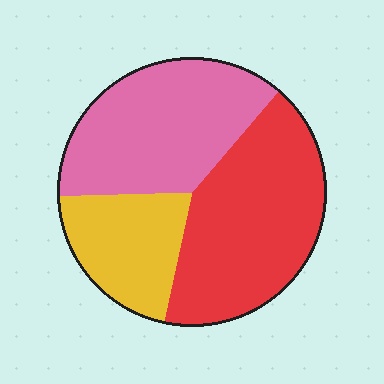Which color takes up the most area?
Red, at roughly 40%.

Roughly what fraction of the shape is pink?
Pink takes up about three eighths (3/8) of the shape.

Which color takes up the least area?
Yellow, at roughly 20%.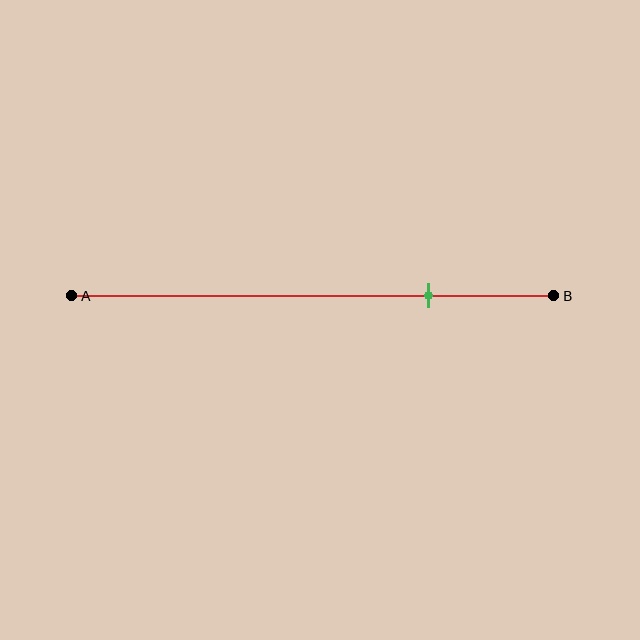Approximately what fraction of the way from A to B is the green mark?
The green mark is approximately 75% of the way from A to B.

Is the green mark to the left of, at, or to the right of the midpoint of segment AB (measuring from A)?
The green mark is to the right of the midpoint of segment AB.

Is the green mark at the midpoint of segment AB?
No, the mark is at about 75% from A, not at the 50% midpoint.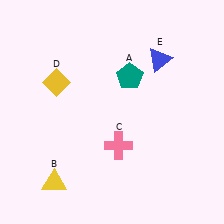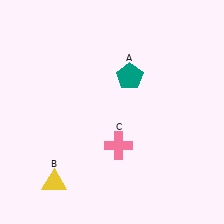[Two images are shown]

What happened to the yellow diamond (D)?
The yellow diamond (D) was removed in Image 2. It was in the top-left area of Image 1.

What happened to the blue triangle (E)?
The blue triangle (E) was removed in Image 2. It was in the top-right area of Image 1.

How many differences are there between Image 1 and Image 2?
There are 2 differences between the two images.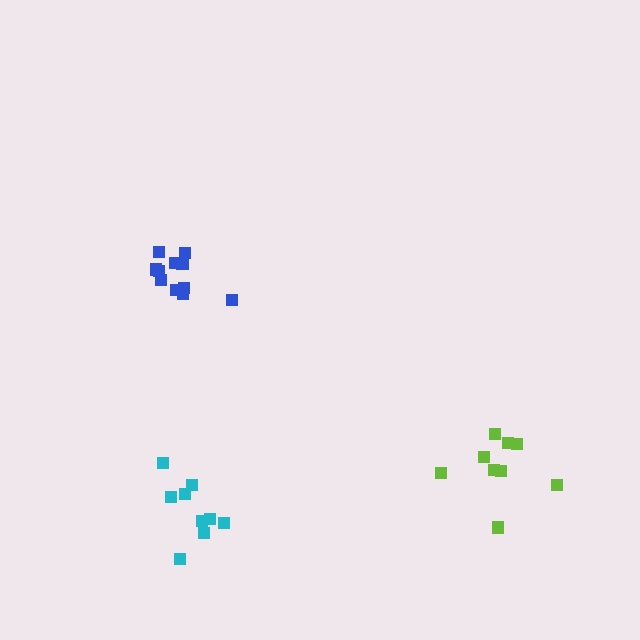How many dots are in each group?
Group 1: 11 dots, Group 2: 9 dots, Group 3: 9 dots (29 total).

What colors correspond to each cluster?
The clusters are colored: blue, cyan, lime.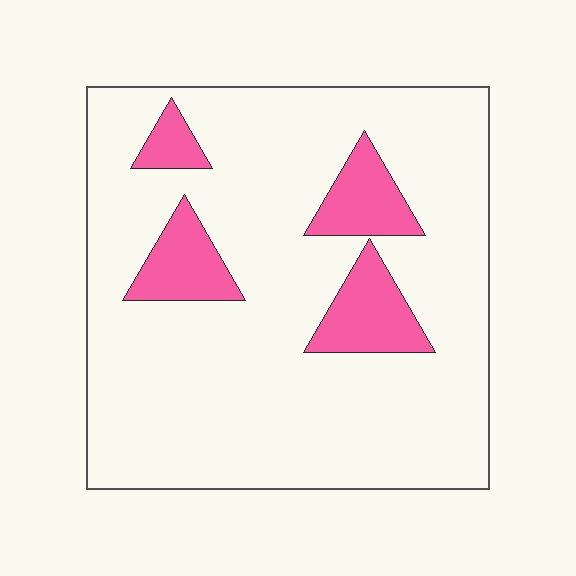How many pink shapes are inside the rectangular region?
4.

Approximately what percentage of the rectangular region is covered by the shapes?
Approximately 15%.